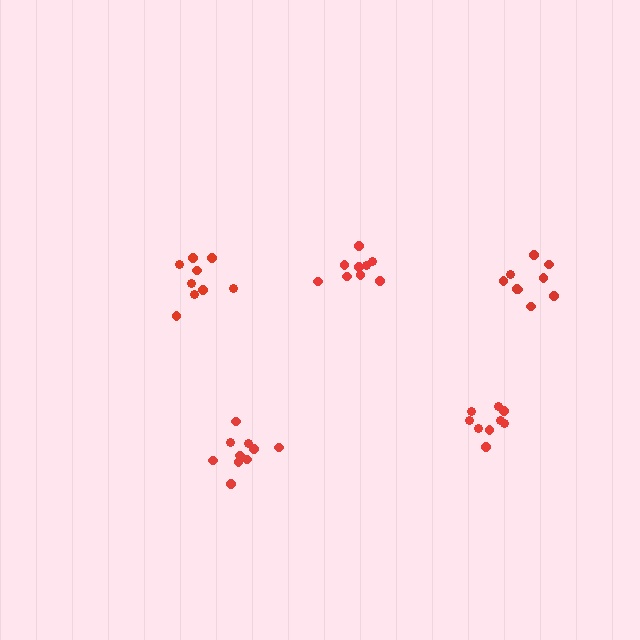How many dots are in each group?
Group 1: 10 dots, Group 2: 9 dots, Group 3: 9 dots, Group 4: 9 dots, Group 5: 9 dots (46 total).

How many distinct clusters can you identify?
There are 5 distinct clusters.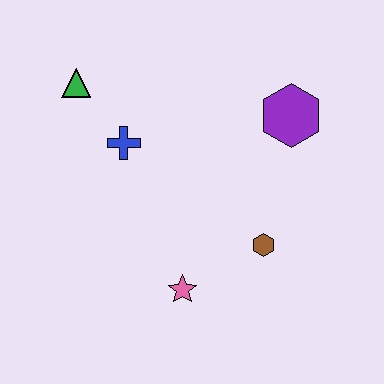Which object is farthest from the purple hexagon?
The green triangle is farthest from the purple hexagon.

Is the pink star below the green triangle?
Yes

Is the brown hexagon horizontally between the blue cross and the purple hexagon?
Yes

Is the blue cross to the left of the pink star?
Yes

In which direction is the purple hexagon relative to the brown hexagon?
The purple hexagon is above the brown hexagon.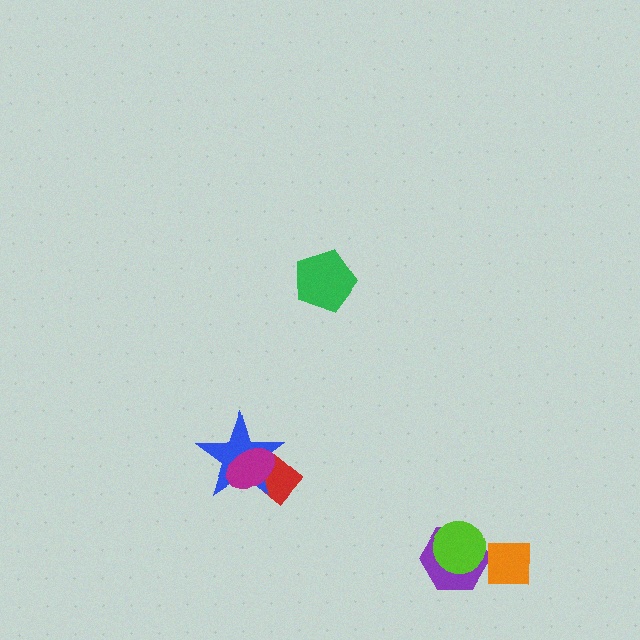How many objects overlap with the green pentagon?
0 objects overlap with the green pentagon.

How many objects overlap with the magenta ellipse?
2 objects overlap with the magenta ellipse.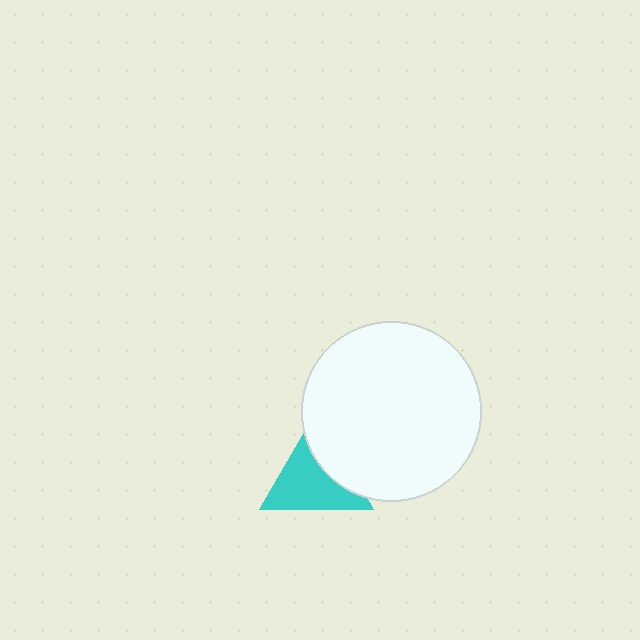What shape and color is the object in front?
The object in front is a white circle.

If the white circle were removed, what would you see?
You would see the complete cyan triangle.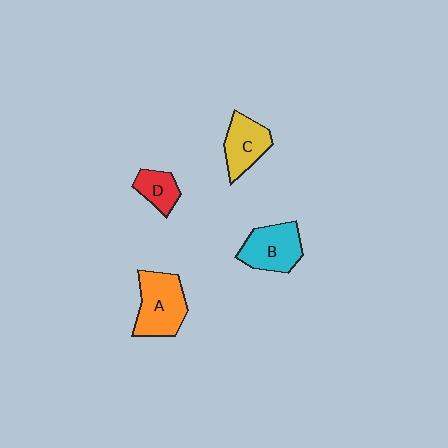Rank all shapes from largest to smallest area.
From largest to smallest: A (orange), B (cyan), C (yellow), D (red).